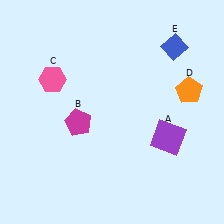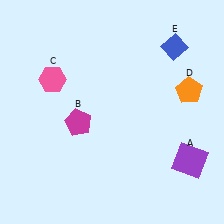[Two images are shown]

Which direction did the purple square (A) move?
The purple square (A) moved down.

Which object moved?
The purple square (A) moved down.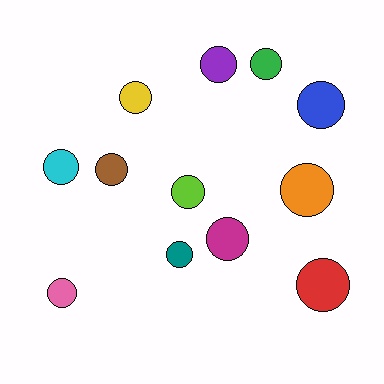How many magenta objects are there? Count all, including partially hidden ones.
There is 1 magenta object.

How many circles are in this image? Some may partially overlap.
There are 12 circles.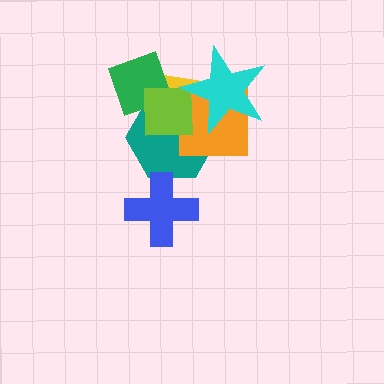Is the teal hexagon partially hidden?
Yes, it is partially covered by another shape.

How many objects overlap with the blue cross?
1 object overlaps with the blue cross.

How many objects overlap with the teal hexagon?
6 objects overlap with the teal hexagon.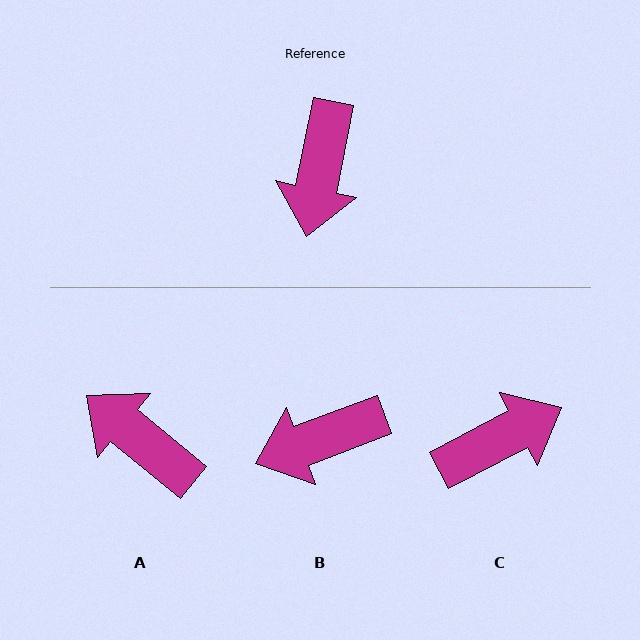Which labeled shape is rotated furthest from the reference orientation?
C, about 129 degrees away.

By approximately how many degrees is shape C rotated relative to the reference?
Approximately 129 degrees counter-clockwise.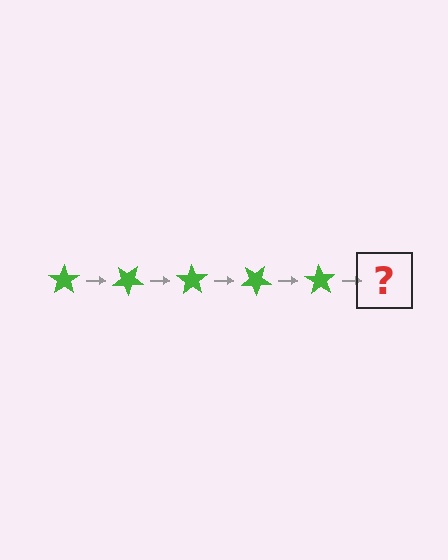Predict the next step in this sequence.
The next step is a green star rotated 175 degrees.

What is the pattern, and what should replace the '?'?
The pattern is that the star rotates 35 degrees each step. The '?' should be a green star rotated 175 degrees.